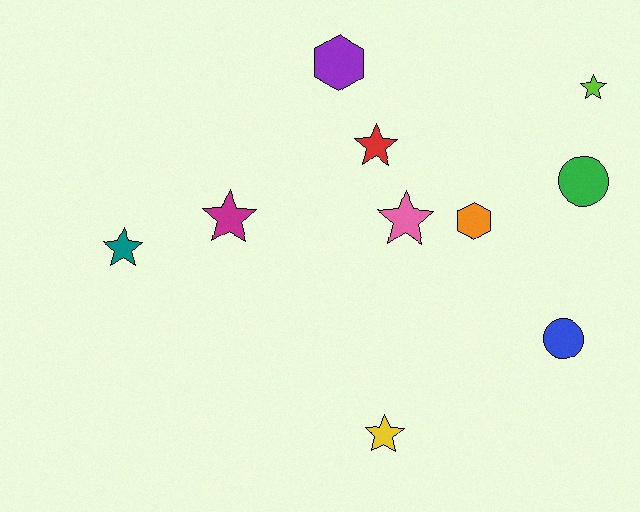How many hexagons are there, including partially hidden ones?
There are 2 hexagons.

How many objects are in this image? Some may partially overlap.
There are 10 objects.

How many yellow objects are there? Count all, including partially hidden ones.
There is 1 yellow object.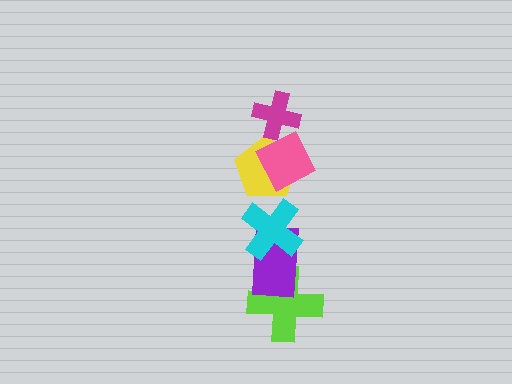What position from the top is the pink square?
The pink square is 2nd from the top.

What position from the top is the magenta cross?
The magenta cross is 1st from the top.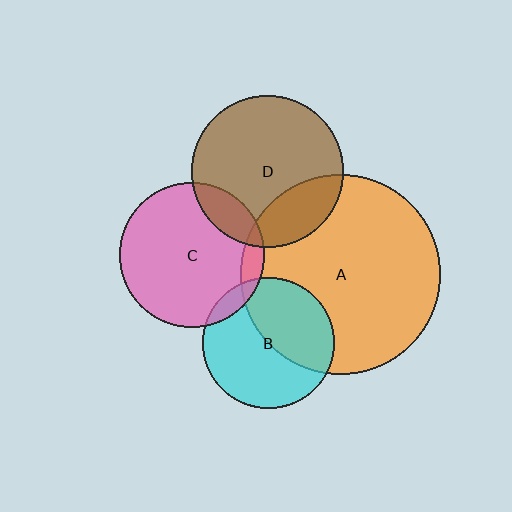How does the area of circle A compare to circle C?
Approximately 1.9 times.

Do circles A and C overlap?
Yes.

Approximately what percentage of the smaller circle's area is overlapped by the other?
Approximately 10%.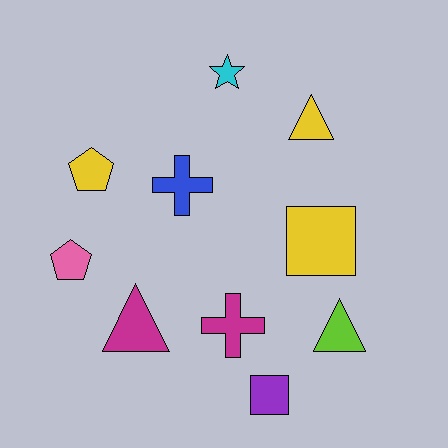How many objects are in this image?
There are 10 objects.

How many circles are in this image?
There are no circles.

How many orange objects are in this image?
There are no orange objects.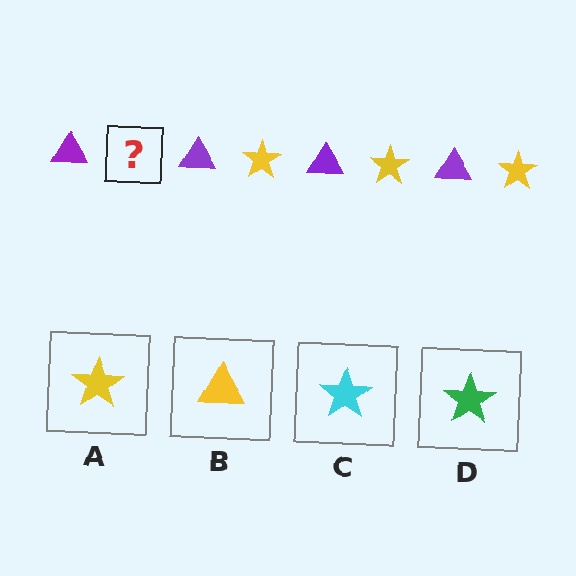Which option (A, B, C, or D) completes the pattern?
A.